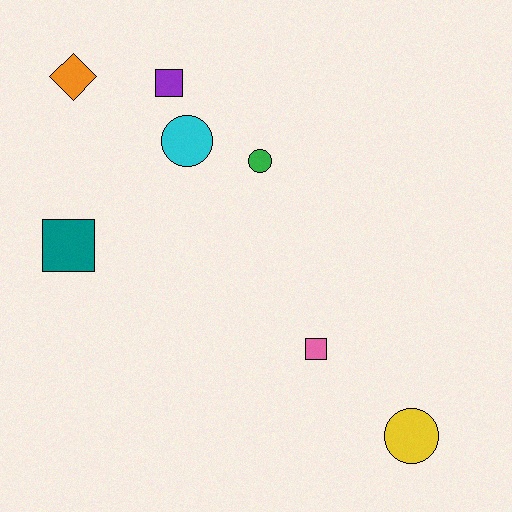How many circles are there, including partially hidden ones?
There are 3 circles.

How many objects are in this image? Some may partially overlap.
There are 7 objects.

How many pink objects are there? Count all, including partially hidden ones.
There is 1 pink object.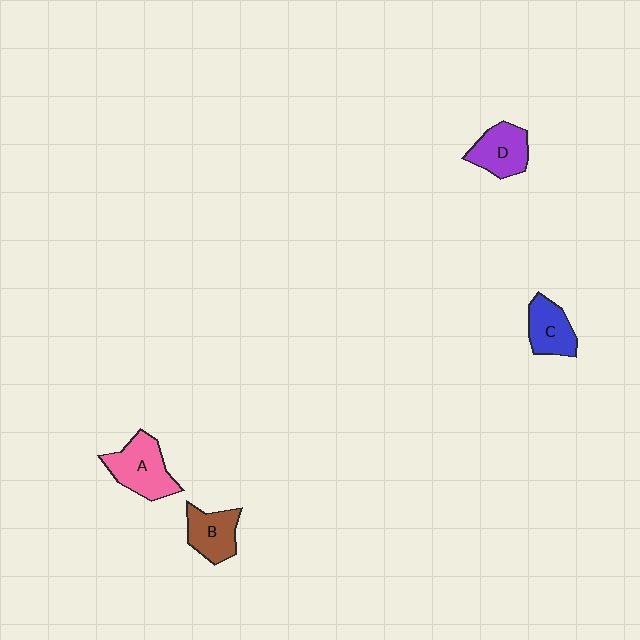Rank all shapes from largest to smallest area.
From largest to smallest: A (pink), D (purple), B (brown), C (blue).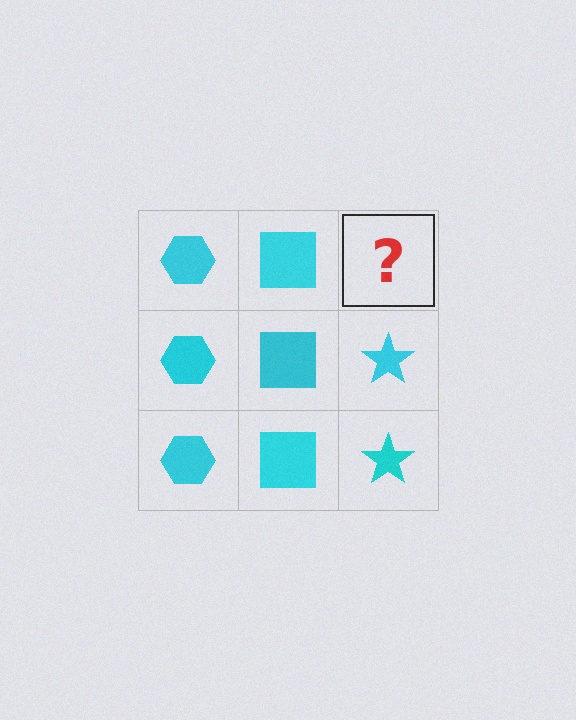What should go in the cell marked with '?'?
The missing cell should contain a cyan star.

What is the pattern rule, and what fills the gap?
The rule is that each column has a consistent shape. The gap should be filled with a cyan star.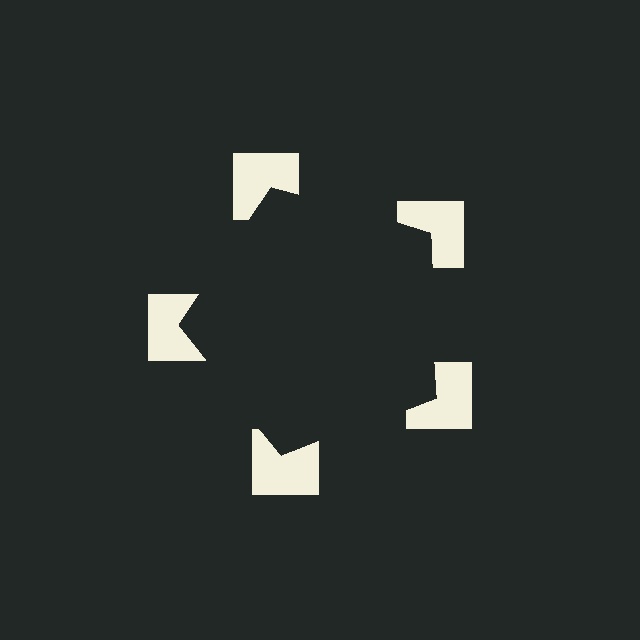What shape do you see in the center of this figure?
An illusory pentagon — its edges are inferred from the aligned wedge cuts in the notched squares, not physically drawn.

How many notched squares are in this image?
There are 5 — one at each vertex of the illusory pentagon.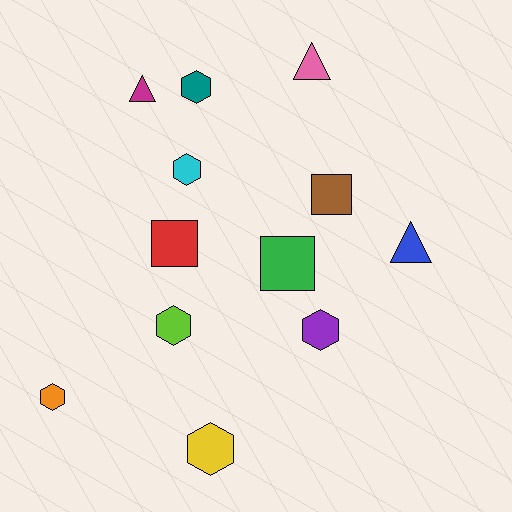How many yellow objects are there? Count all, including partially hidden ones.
There is 1 yellow object.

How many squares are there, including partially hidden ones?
There are 3 squares.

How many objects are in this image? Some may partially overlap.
There are 12 objects.